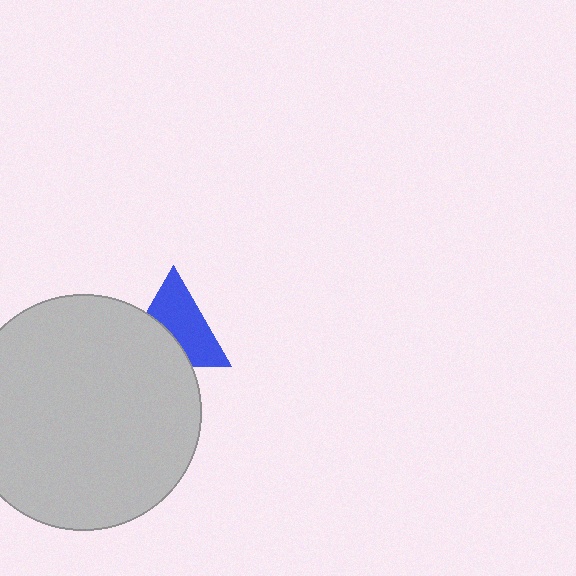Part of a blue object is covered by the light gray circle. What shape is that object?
It is a triangle.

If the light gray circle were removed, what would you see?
You would see the complete blue triangle.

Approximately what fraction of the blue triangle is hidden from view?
Roughly 40% of the blue triangle is hidden behind the light gray circle.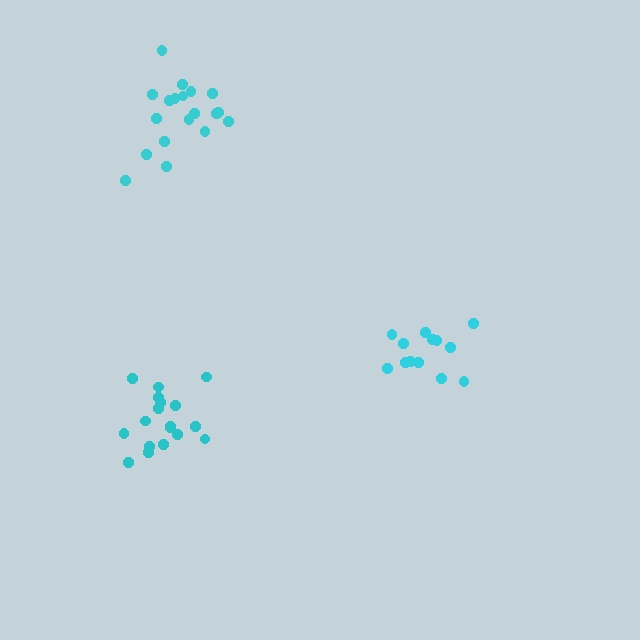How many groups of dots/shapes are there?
There are 3 groups.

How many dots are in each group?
Group 1: 13 dots, Group 2: 19 dots, Group 3: 18 dots (50 total).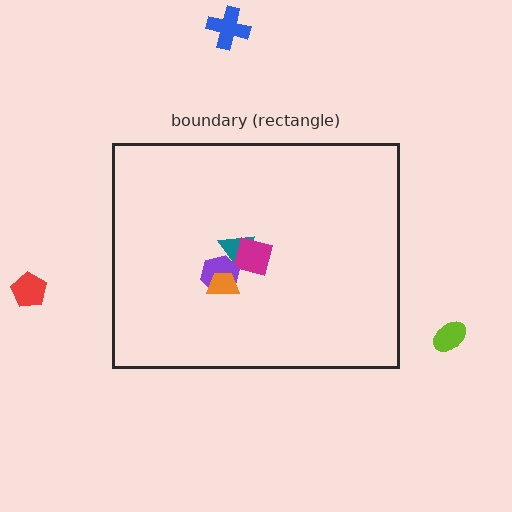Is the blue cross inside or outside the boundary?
Outside.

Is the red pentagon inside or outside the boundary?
Outside.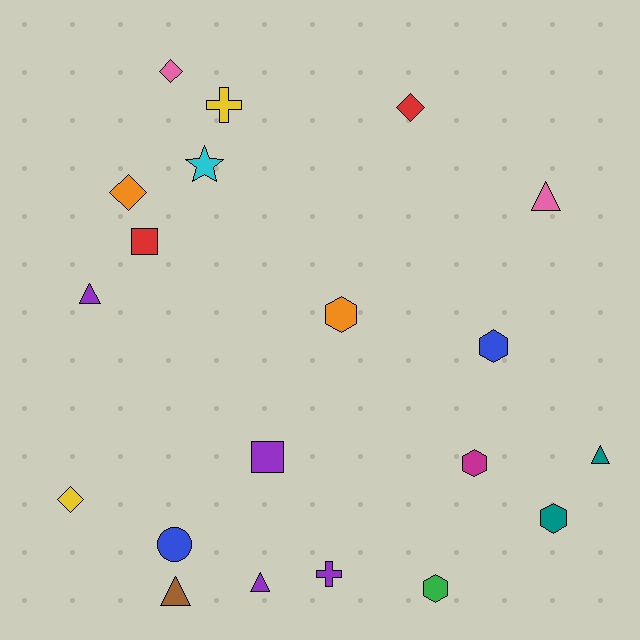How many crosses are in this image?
There are 2 crosses.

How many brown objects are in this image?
There is 1 brown object.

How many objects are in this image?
There are 20 objects.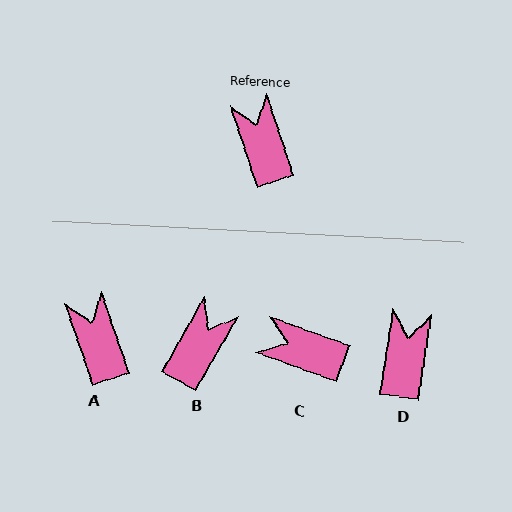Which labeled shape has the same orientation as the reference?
A.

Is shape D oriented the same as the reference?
No, it is off by about 28 degrees.